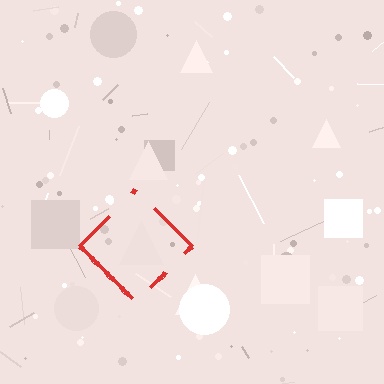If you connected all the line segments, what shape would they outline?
They would outline a diamond.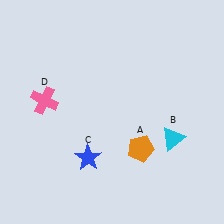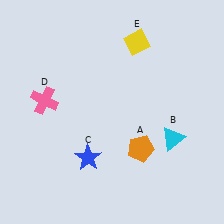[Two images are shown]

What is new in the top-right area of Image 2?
A yellow diamond (E) was added in the top-right area of Image 2.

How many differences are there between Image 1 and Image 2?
There is 1 difference between the two images.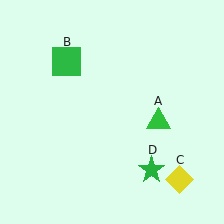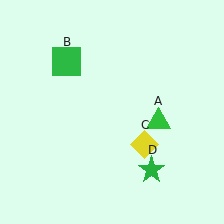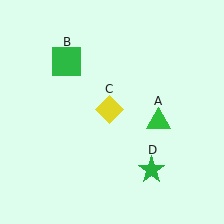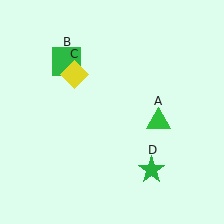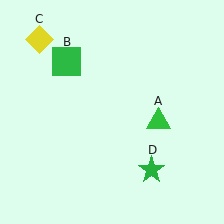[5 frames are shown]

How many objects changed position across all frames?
1 object changed position: yellow diamond (object C).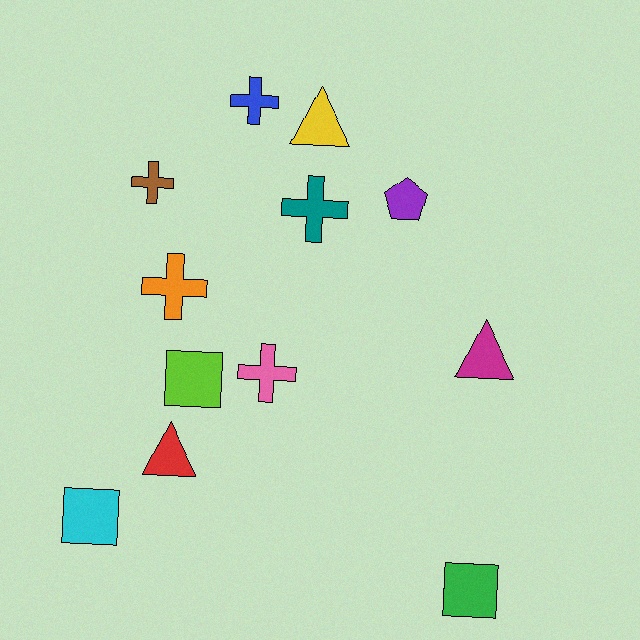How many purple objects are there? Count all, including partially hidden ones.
There is 1 purple object.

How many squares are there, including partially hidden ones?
There are 3 squares.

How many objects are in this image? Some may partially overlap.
There are 12 objects.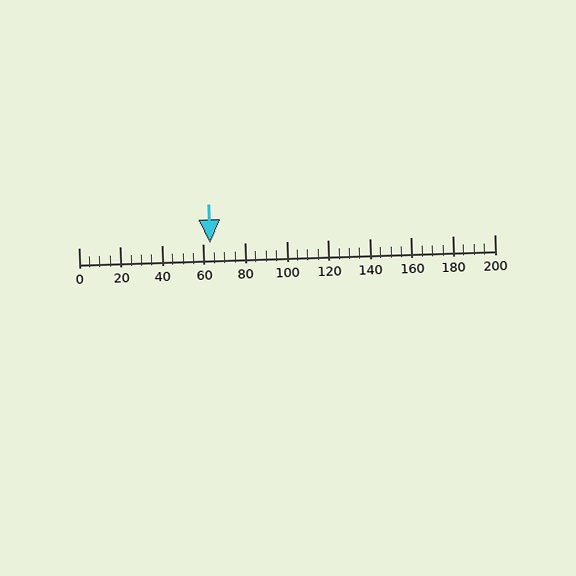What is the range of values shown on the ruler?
The ruler shows values from 0 to 200.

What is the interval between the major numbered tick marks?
The major tick marks are spaced 20 units apart.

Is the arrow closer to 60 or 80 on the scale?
The arrow is closer to 60.